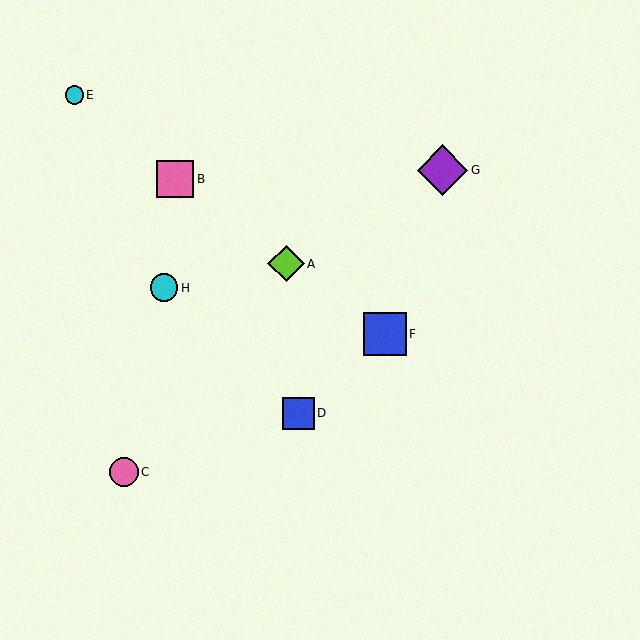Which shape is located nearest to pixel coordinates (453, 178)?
The purple diamond (labeled G) at (443, 170) is nearest to that location.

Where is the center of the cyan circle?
The center of the cyan circle is at (164, 288).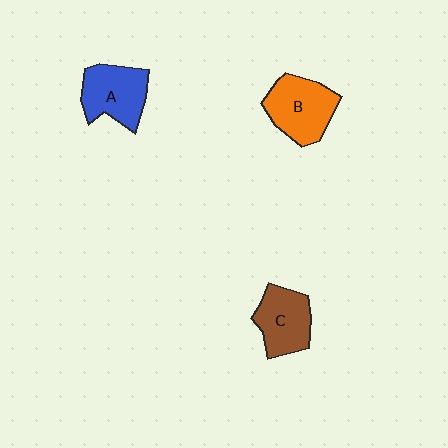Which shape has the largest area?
Shape B (orange).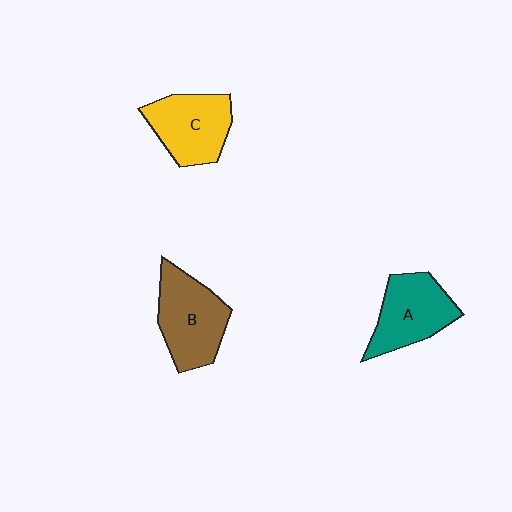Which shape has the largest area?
Shape B (brown).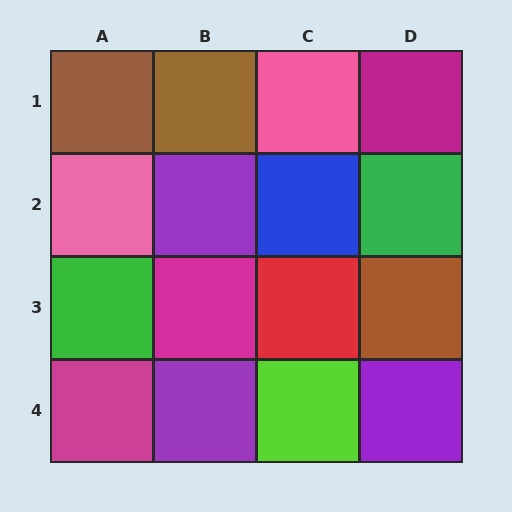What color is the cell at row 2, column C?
Blue.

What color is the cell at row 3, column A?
Green.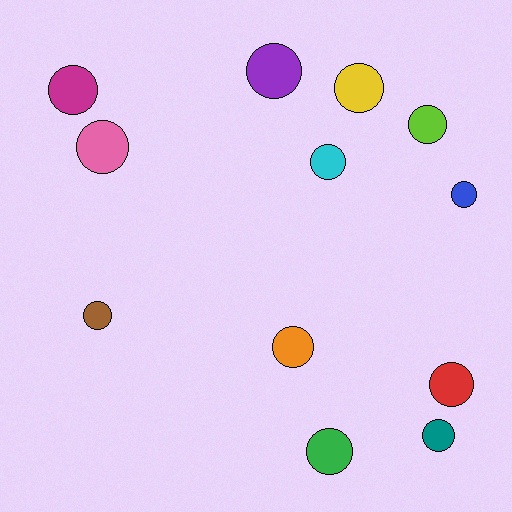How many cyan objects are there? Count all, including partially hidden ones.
There is 1 cyan object.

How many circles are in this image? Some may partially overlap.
There are 12 circles.